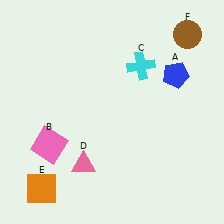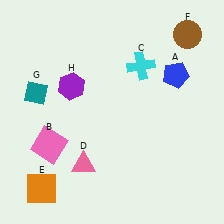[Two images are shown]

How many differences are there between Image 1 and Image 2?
There are 2 differences between the two images.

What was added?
A teal diamond (G), a purple hexagon (H) were added in Image 2.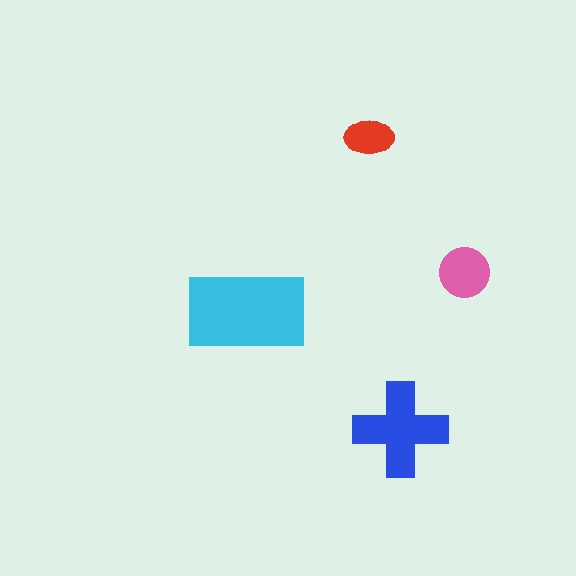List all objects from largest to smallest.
The cyan rectangle, the blue cross, the pink circle, the red ellipse.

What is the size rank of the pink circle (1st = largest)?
3rd.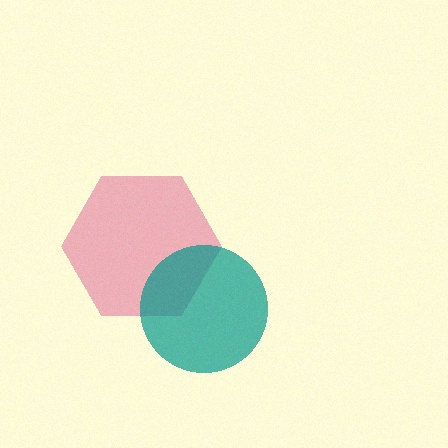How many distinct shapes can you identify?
There are 2 distinct shapes: a magenta hexagon, a teal circle.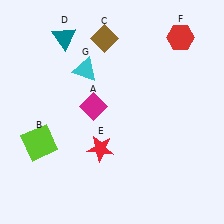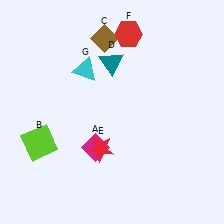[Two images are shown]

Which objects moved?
The objects that moved are: the magenta diamond (A), the teal triangle (D), the red hexagon (F).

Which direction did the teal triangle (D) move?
The teal triangle (D) moved right.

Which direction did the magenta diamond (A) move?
The magenta diamond (A) moved down.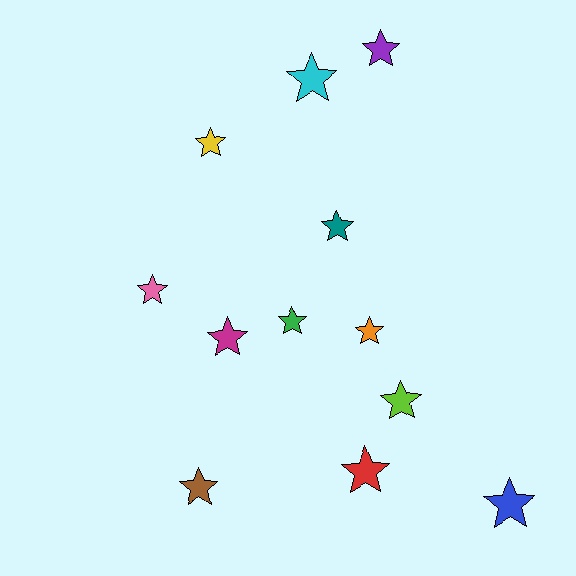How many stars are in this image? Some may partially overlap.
There are 12 stars.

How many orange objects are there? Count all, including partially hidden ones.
There is 1 orange object.